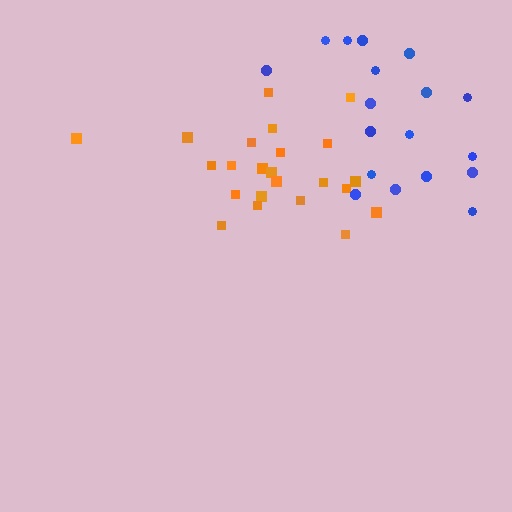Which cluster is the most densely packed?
Orange.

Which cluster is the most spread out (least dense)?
Blue.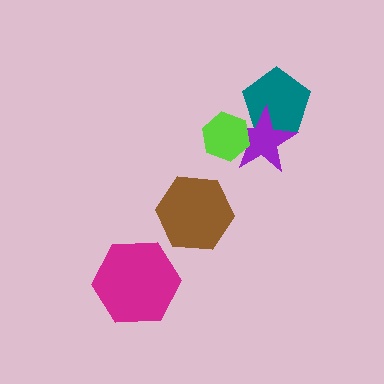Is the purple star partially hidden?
Yes, it is partially covered by another shape.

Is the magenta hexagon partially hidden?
No, no other shape covers it.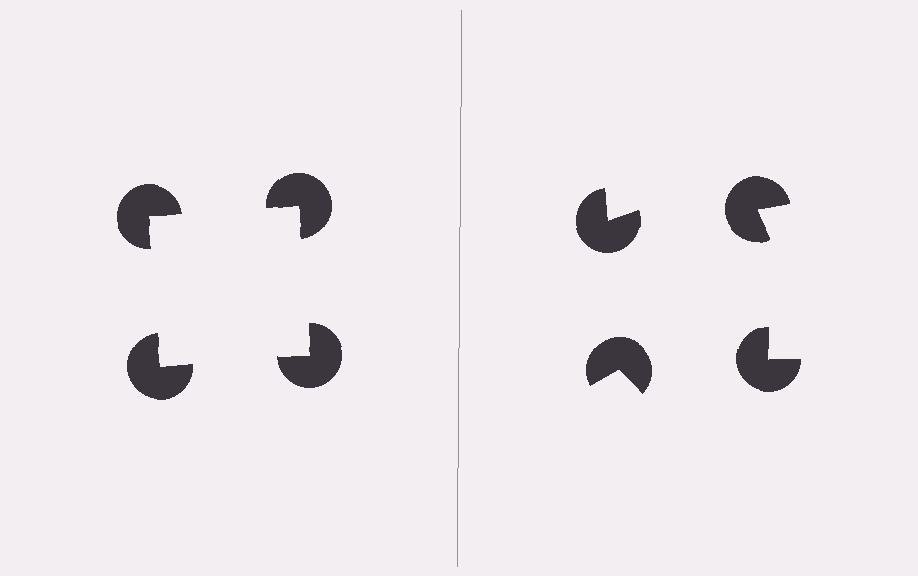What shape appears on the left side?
An illusory square.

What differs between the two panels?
The pac-man discs are positioned identically on both sides; only the wedge orientations differ. On the left they align to a square; on the right they are misaligned.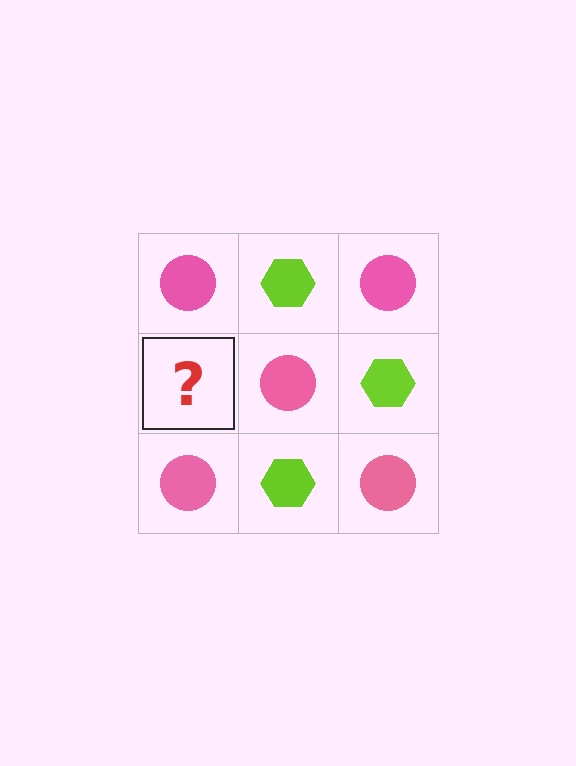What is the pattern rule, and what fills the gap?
The rule is that it alternates pink circle and lime hexagon in a checkerboard pattern. The gap should be filled with a lime hexagon.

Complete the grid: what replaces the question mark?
The question mark should be replaced with a lime hexagon.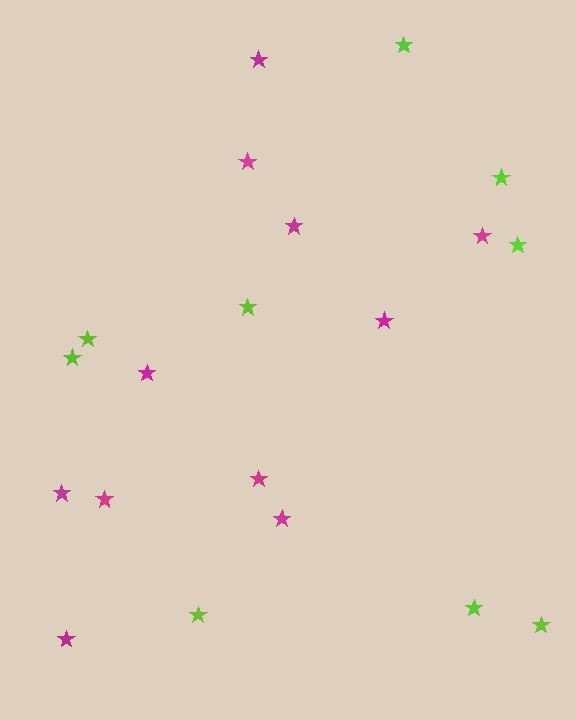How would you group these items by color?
There are 2 groups: one group of lime stars (9) and one group of magenta stars (11).